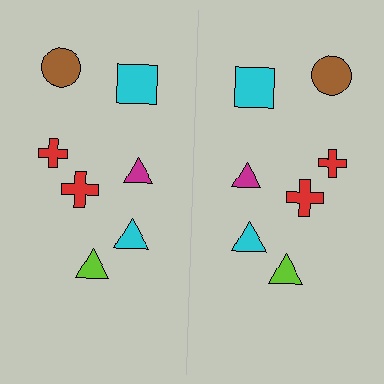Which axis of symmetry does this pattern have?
The pattern has a vertical axis of symmetry running through the center of the image.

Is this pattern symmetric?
Yes, this pattern has bilateral (reflection) symmetry.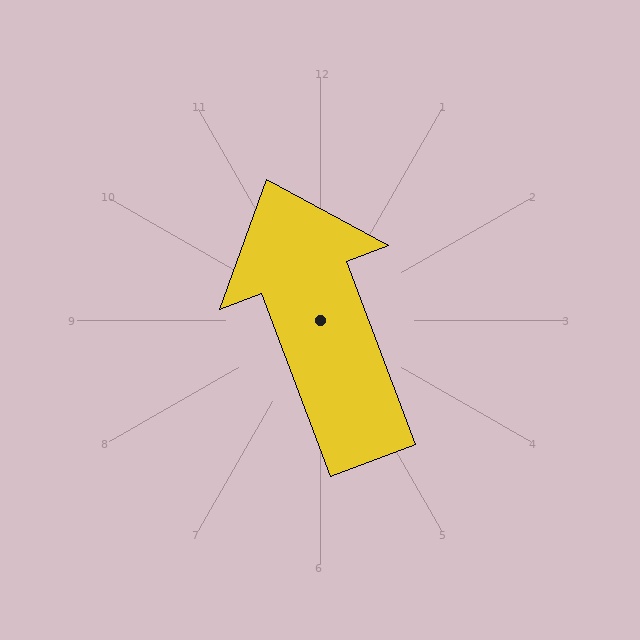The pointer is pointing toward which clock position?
Roughly 11 o'clock.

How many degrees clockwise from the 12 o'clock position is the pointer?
Approximately 339 degrees.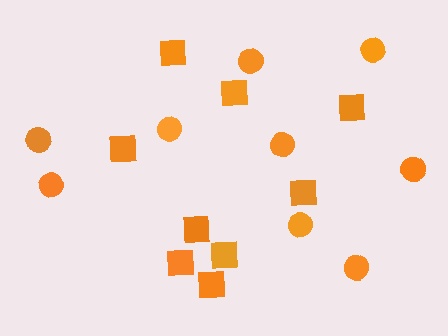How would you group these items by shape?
There are 2 groups: one group of squares (9) and one group of circles (9).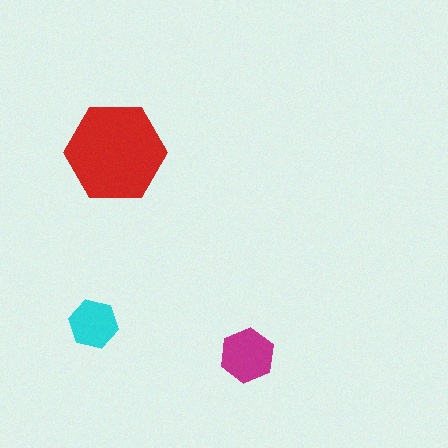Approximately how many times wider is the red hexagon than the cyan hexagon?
About 2 times wider.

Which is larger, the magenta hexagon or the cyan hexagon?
The magenta one.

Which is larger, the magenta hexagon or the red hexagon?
The red one.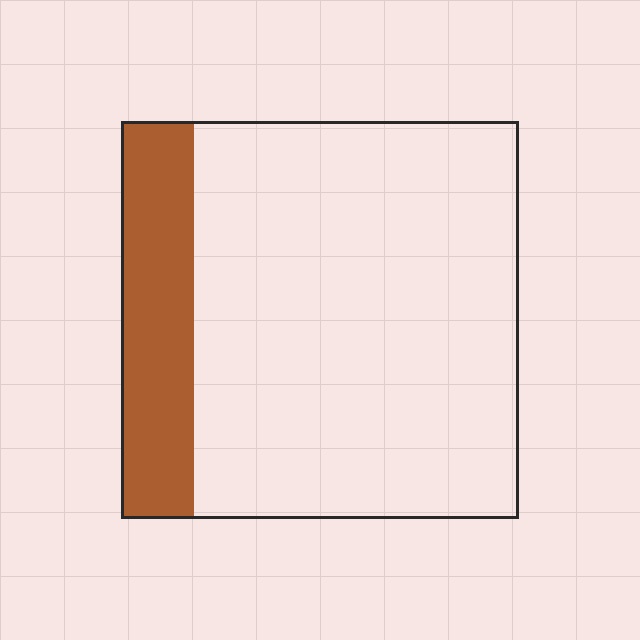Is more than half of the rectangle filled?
No.